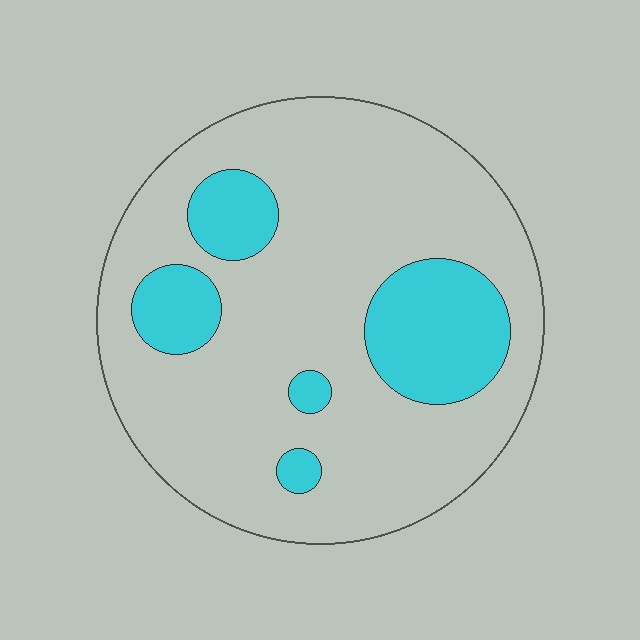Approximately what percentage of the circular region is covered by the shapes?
Approximately 20%.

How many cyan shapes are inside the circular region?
5.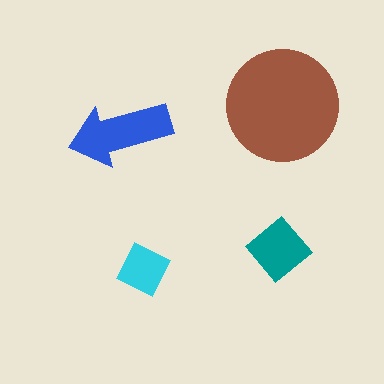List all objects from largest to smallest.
The brown circle, the blue arrow, the teal diamond, the cyan diamond.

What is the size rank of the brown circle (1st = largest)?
1st.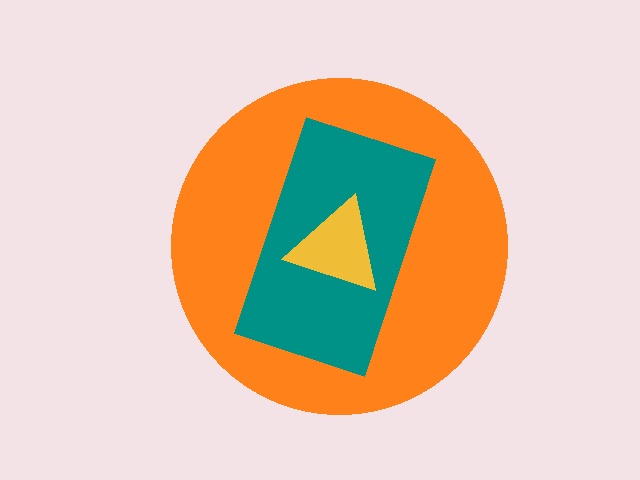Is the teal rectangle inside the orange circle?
Yes.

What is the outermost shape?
The orange circle.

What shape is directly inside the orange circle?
The teal rectangle.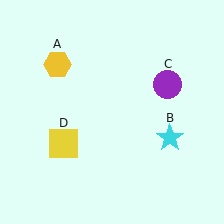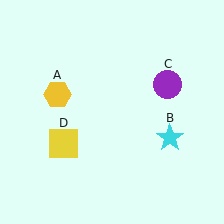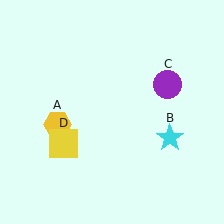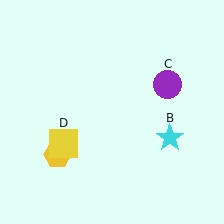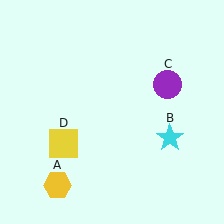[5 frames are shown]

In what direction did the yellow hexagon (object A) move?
The yellow hexagon (object A) moved down.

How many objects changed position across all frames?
1 object changed position: yellow hexagon (object A).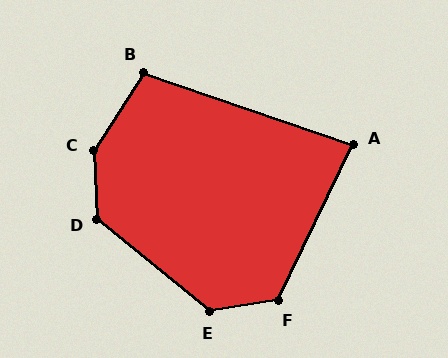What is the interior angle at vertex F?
Approximately 125 degrees (obtuse).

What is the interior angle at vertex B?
Approximately 104 degrees (obtuse).